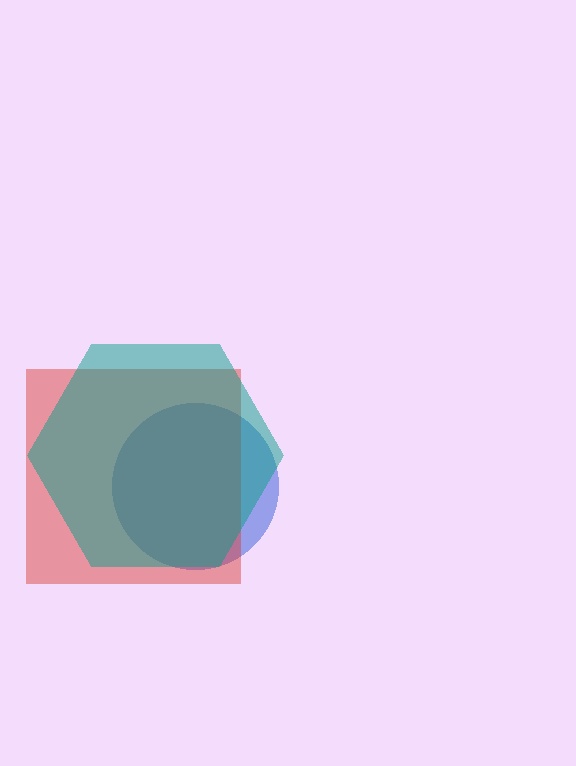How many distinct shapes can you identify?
There are 3 distinct shapes: a blue circle, a red square, a teal hexagon.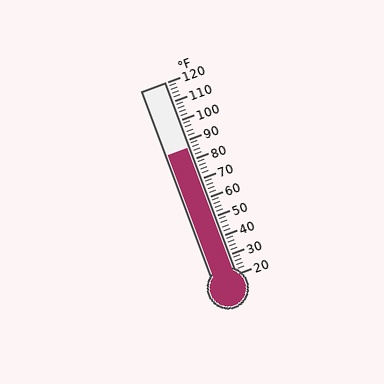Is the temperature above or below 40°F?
The temperature is above 40°F.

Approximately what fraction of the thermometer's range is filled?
The thermometer is filled to approximately 65% of its range.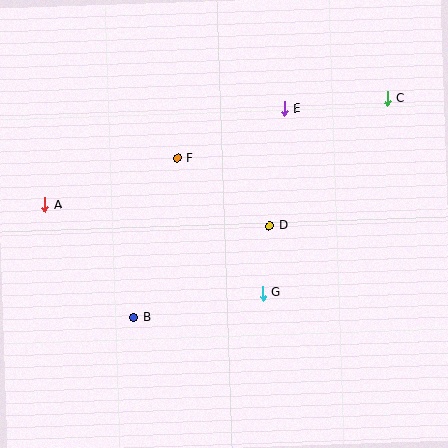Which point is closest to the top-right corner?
Point C is closest to the top-right corner.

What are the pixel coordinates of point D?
Point D is at (270, 226).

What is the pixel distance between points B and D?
The distance between B and D is 164 pixels.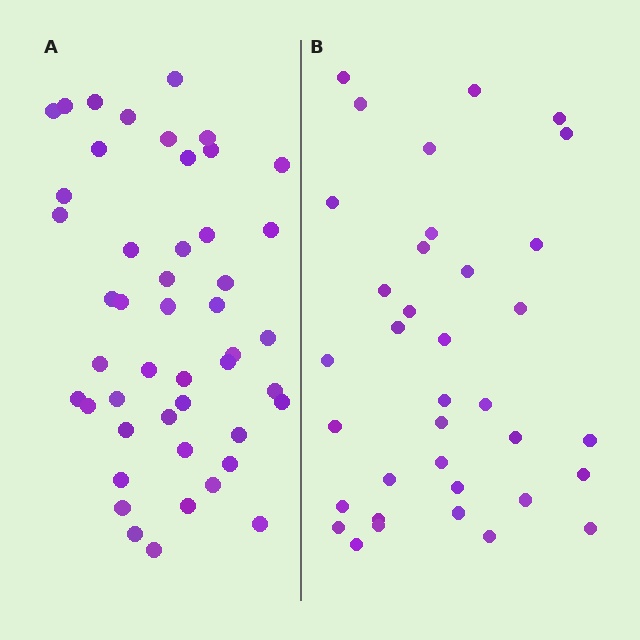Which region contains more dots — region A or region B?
Region A (the left region) has more dots.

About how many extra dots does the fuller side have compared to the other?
Region A has roughly 12 or so more dots than region B.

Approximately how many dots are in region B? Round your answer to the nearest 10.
About 40 dots. (The exact count is 36, which rounds to 40.)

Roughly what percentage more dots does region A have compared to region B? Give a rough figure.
About 30% more.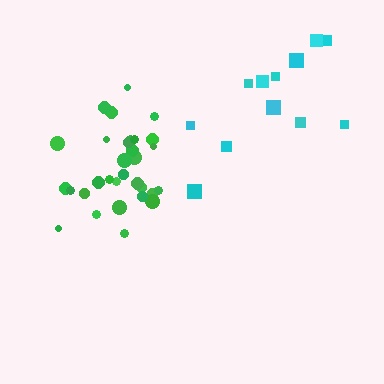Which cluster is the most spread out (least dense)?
Cyan.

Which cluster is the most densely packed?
Green.